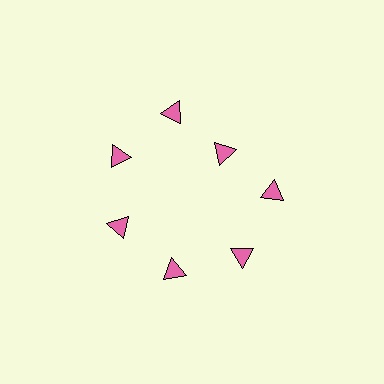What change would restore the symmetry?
The symmetry would be restored by moving it outward, back onto the ring so that all 7 triangles sit at equal angles and equal distance from the center.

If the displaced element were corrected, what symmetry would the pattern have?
It would have 7-fold rotational symmetry — the pattern would map onto itself every 51 degrees.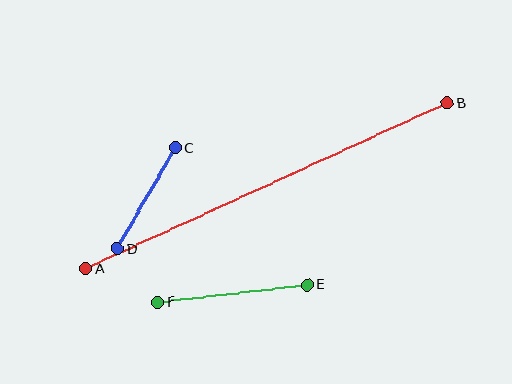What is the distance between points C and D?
The distance is approximately 116 pixels.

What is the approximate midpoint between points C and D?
The midpoint is at approximately (146, 198) pixels.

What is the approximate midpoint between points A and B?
The midpoint is at approximately (266, 186) pixels.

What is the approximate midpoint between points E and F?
The midpoint is at approximately (232, 293) pixels.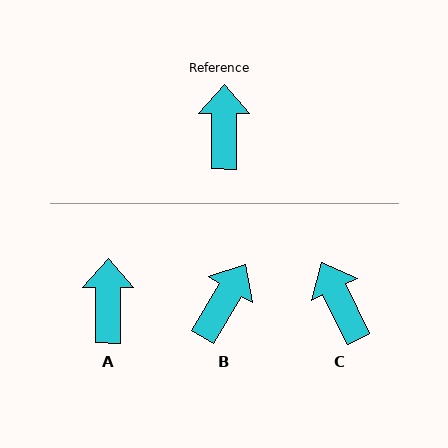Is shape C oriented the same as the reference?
No, it is off by about 26 degrees.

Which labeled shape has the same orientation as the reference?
A.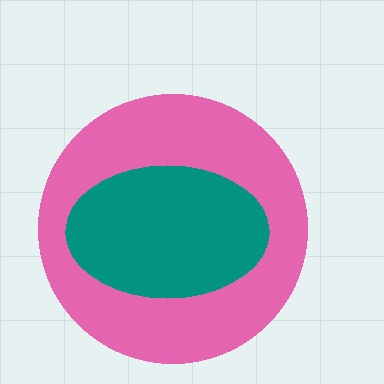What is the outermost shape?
The pink circle.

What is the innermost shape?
The teal ellipse.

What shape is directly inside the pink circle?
The teal ellipse.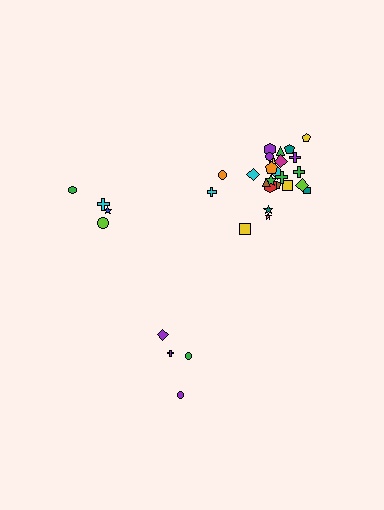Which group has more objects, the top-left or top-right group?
The top-right group.